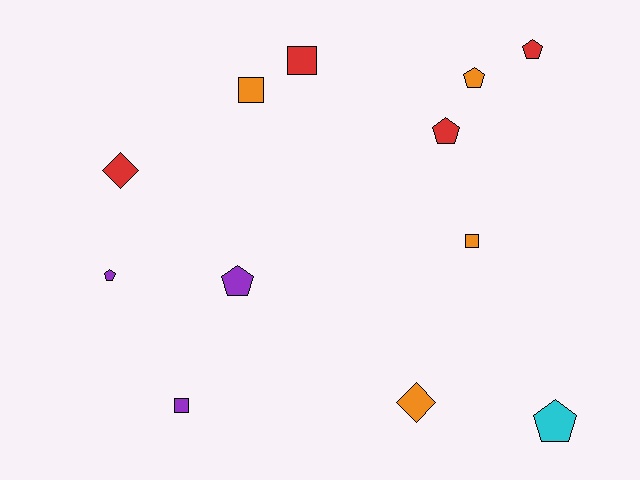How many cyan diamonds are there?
There are no cyan diamonds.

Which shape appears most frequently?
Pentagon, with 6 objects.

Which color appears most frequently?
Orange, with 4 objects.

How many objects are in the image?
There are 12 objects.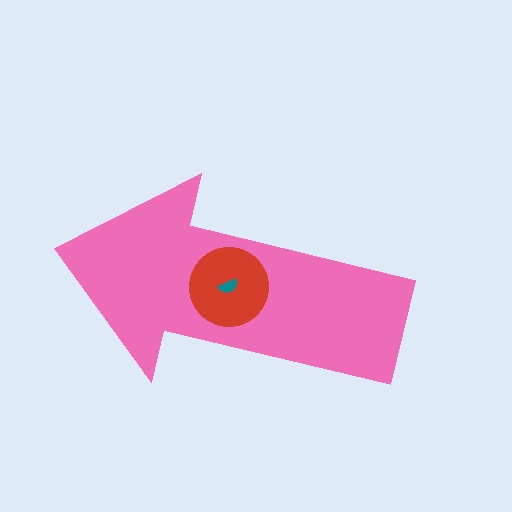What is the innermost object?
The teal semicircle.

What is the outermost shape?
The pink arrow.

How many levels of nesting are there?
3.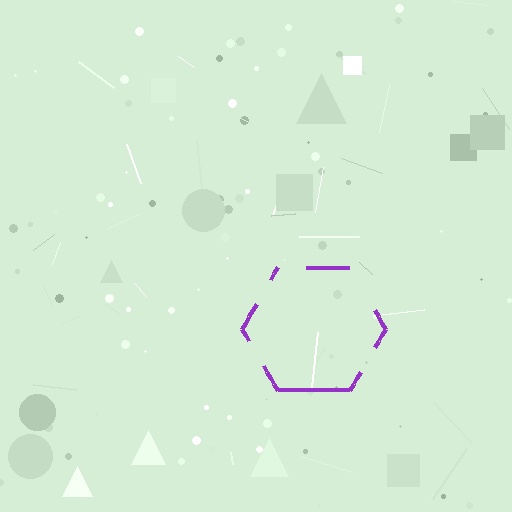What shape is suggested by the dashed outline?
The dashed outline suggests a hexagon.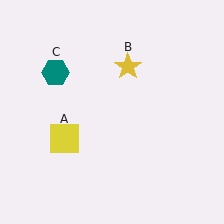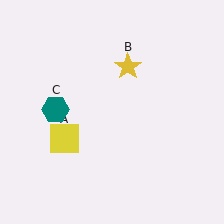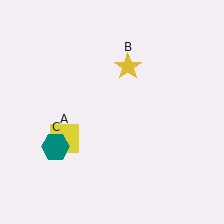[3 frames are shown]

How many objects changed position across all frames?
1 object changed position: teal hexagon (object C).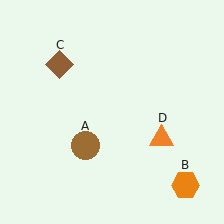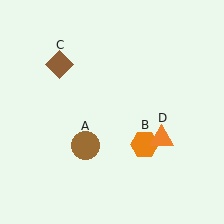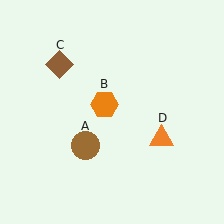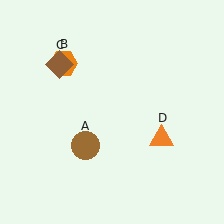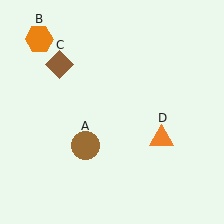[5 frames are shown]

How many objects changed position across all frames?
1 object changed position: orange hexagon (object B).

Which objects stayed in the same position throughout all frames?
Brown circle (object A) and brown diamond (object C) and orange triangle (object D) remained stationary.